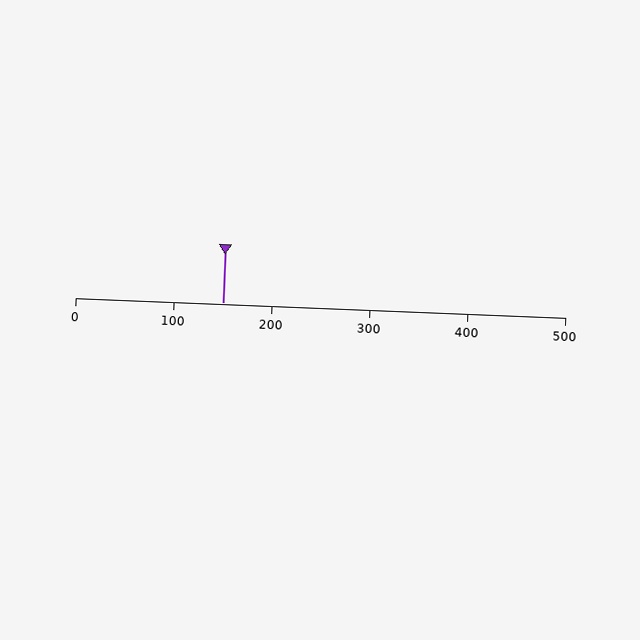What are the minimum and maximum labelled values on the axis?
The axis runs from 0 to 500.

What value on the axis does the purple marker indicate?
The marker indicates approximately 150.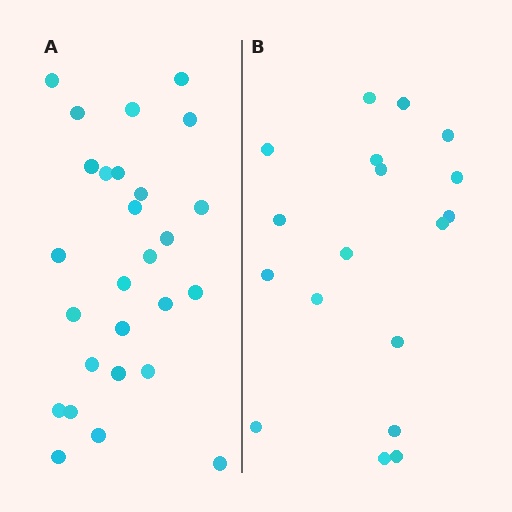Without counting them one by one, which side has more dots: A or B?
Region A (the left region) has more dots.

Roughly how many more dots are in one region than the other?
Region A has roughly 8 or so more dots than region B.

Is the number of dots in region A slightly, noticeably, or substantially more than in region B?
Region A has substantially more. The ratio is roughly 1.5 to 1.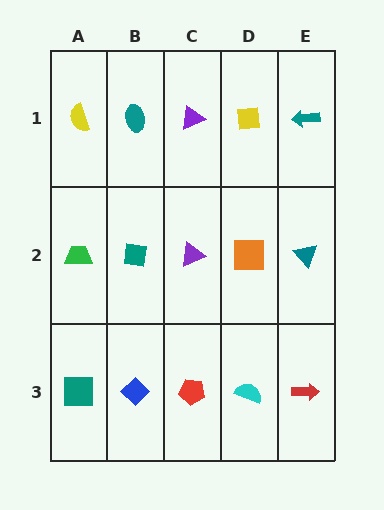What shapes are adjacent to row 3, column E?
A teal triangle (row 2, column E), a cyan semicircle (row 3, column D).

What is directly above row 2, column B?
A teal ellipse.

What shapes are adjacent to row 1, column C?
A purple triangle (row 2, column C), a teal ellipse (row 1, column B), a yellow square (row 1, column D).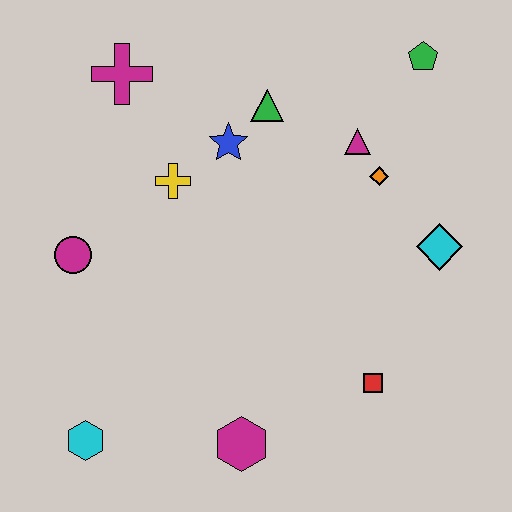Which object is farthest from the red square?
The magenta cross is farthest from the red square.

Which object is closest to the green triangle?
The blue star is closest to the green triangle.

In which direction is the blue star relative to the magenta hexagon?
The blue star is above the magenta hexagon.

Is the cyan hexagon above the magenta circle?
No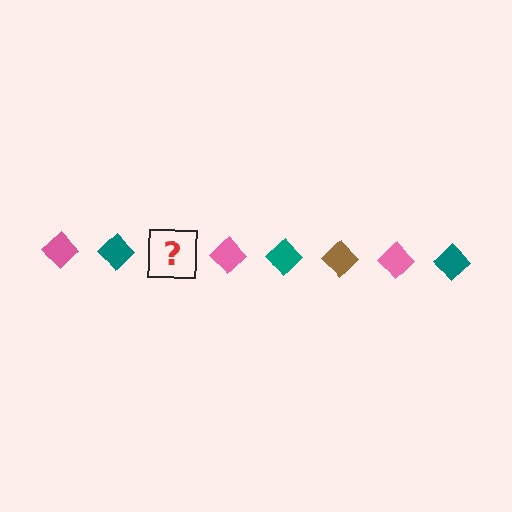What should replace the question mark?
The question mark should be replaced with a brown diamond.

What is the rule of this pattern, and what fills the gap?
The rule is that the pattern cycles through pink, teal, brown diamonds. The gap should be filled with a brown diamond.